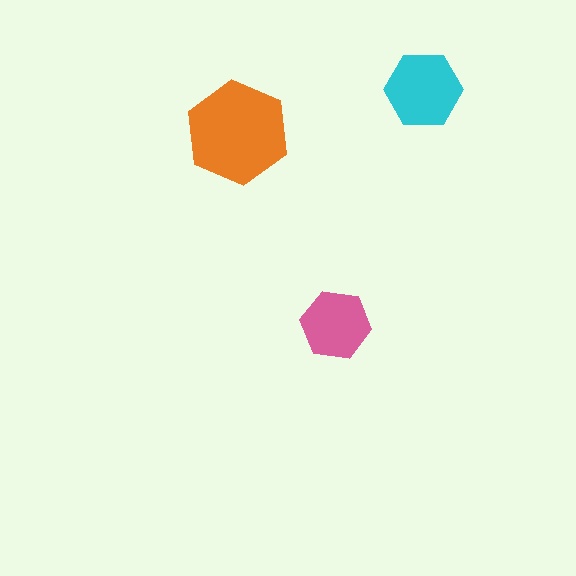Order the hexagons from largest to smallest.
the orange one, the cyan one, the pink one.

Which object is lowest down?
The pink hexagon is bottommost.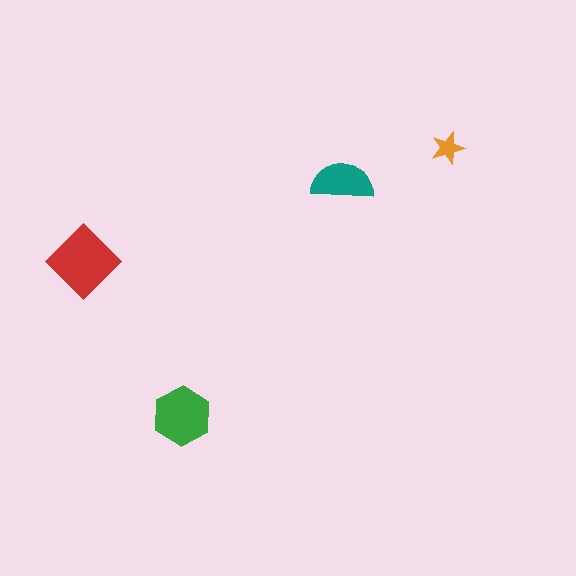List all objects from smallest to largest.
The orange star, the teal semicircle, the green hexagon, the red diamond.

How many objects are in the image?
There are 4 objects in the image.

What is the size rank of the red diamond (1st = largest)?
1st.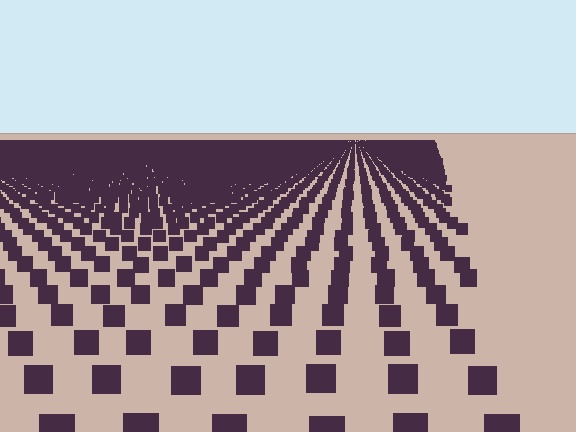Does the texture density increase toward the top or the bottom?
Density increases toward the top.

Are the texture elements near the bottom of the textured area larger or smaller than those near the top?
Larger. Near the bottom, elements are closer to the viewer and appear at a bigger on-screen size.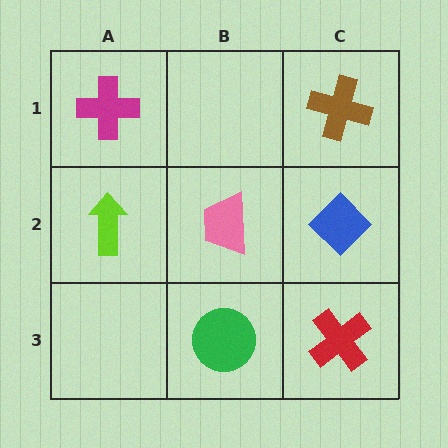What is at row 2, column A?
A lime arrow.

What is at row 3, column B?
A green circle.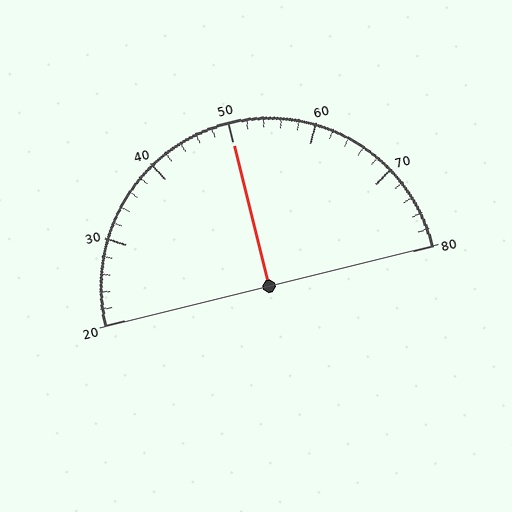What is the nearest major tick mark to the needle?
The nearest major tick mark is 50.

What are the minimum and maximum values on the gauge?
The gauge ranges from 20 to 80.